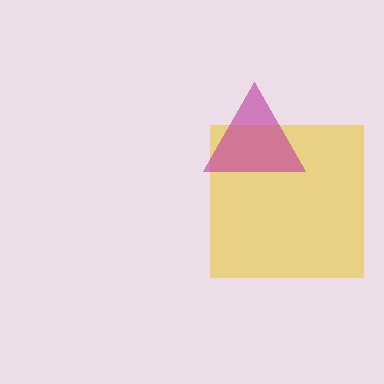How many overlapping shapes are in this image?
There are 2 overlapping shapes in the image.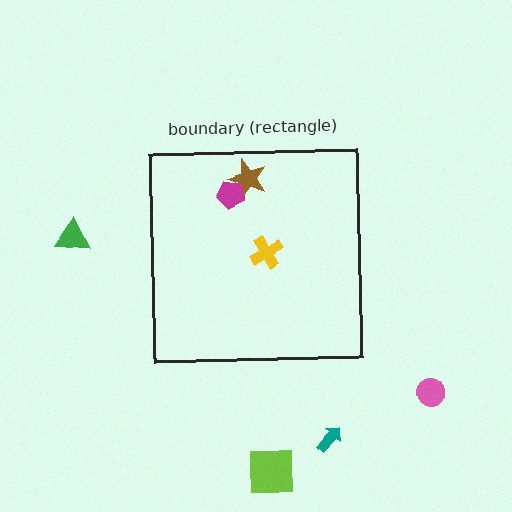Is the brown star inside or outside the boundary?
Inside.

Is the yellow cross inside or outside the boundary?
Inside.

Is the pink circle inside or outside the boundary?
Outside.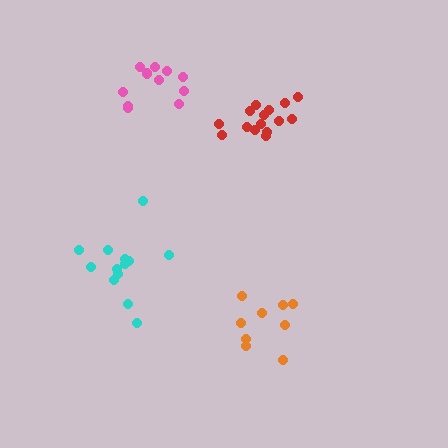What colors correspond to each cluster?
The clusters are colored: cyan, red, orange, pink.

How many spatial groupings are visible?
There are 4 spatial groupings.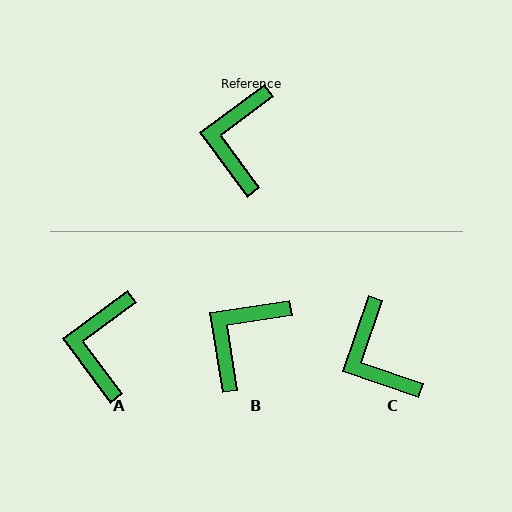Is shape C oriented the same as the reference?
No, it is off by about 35 degrees.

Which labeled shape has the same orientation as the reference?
A.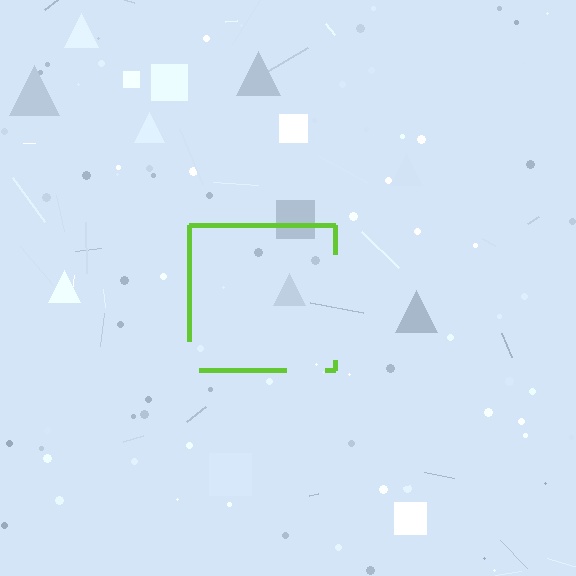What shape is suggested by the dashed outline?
The dashed outline suggests a square.